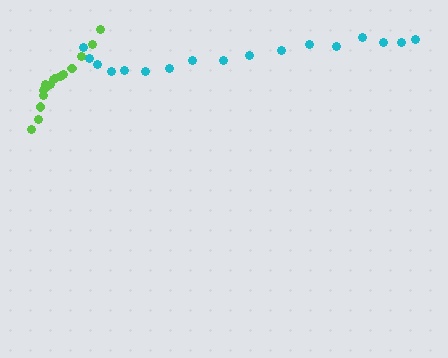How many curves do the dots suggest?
There are 2 distinct paths.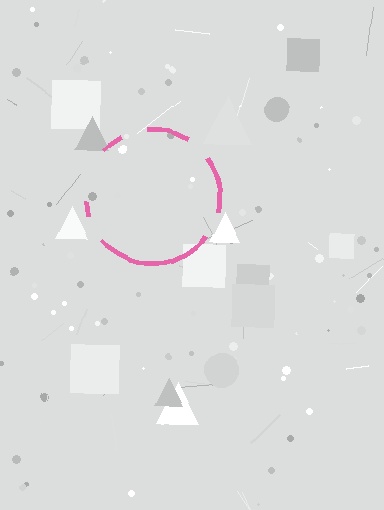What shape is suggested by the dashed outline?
The dashed outline suggests a circle.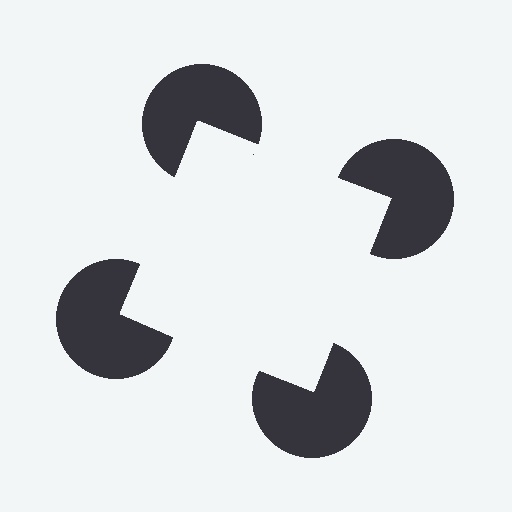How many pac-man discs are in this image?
There are 4 — one at each vertex of the illusory square.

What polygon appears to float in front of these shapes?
An illusory square — its edges are inferred from the aligned wedge cuts in the pac-man discs, not physically drawn.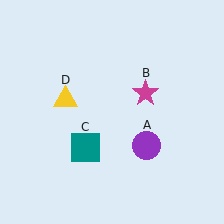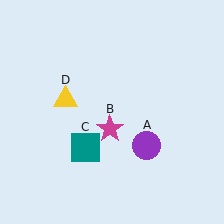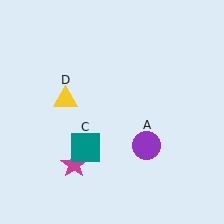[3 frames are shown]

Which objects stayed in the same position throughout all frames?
Purple circle (object A) and teal square (object C) and yellow triangle (object D) remained stationary.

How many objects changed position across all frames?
1 object changed position: magenta star (object B).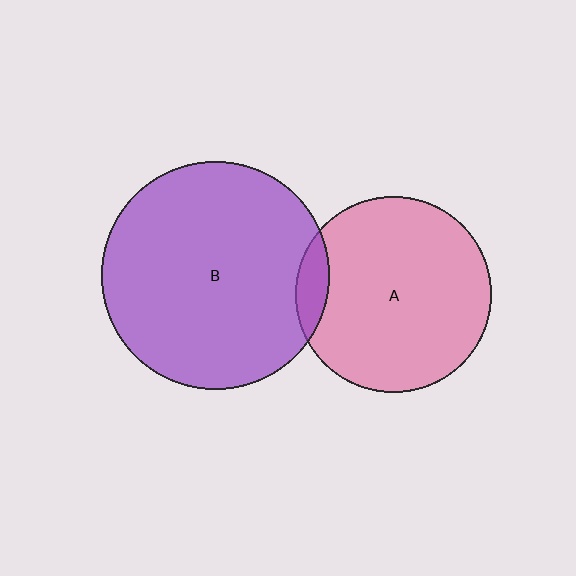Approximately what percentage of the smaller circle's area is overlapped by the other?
Approximately 10%.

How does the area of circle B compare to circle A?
Approximately 1.3 times.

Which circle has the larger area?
Circle B (purple).